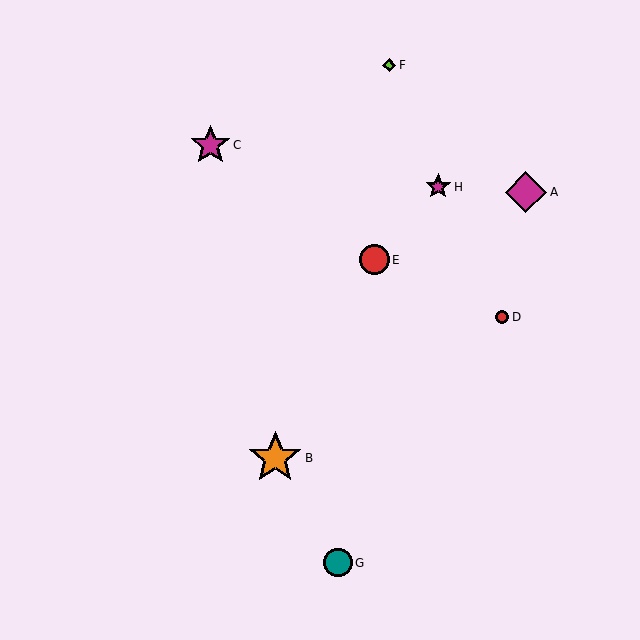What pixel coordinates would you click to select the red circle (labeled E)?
Click at (374, 260) to select the red circle E.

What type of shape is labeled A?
Shape A is a magenta diamond.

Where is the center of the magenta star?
The center of the magenta star is at (210, 145).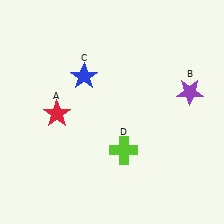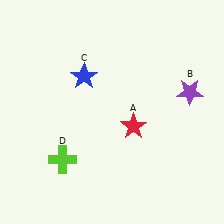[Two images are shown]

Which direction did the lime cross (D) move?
The lime cross (D) moved left.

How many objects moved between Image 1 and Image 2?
2 objects moved between the two images.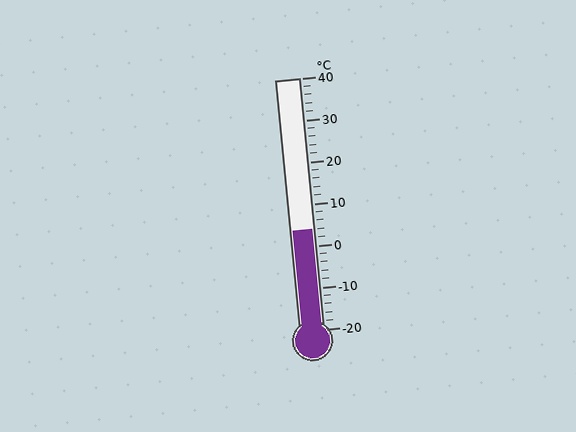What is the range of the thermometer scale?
The thermometer scale ranges from -20°C to 40°C.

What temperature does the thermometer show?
The thermometer shows approximately 4°C.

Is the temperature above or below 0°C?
The temperature is above 0°C.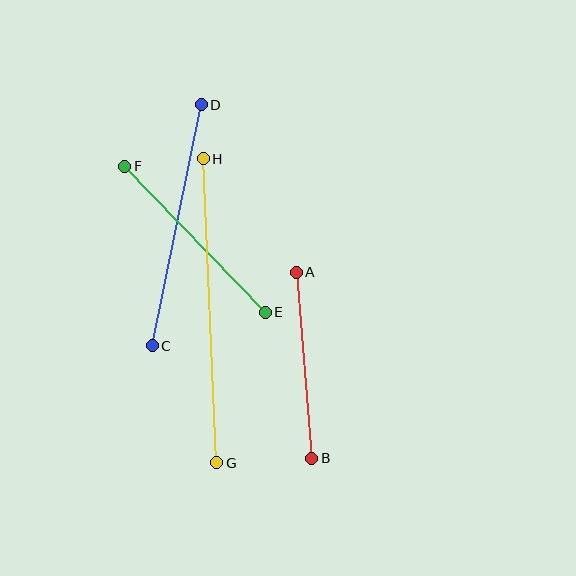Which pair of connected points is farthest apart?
Points G and H are farthest apart.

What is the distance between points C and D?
The distance is approximately 246 pixels.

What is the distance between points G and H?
The distance is approximately 304 pixels.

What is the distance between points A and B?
The distance is approximately 187 pixels.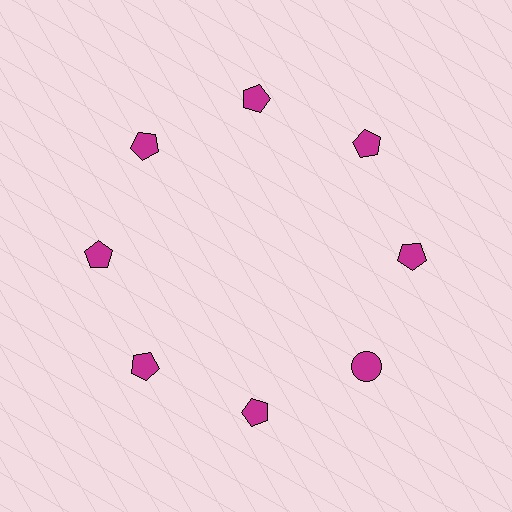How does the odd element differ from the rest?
It has a different shape: circle instead of pentagon.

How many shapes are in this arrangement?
There are 8 shapes arranged in a ring pattern.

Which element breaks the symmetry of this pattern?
The magenta circle at roughly the 4 o'clock position breaks the symmetry. All other shapes are magenta pentagons.